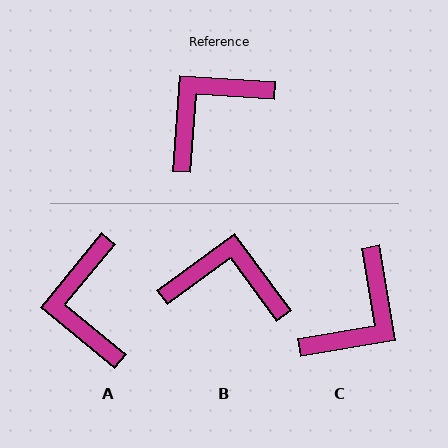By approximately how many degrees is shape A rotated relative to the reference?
Approximately 54 degrees counter-clockwise.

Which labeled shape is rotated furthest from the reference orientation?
C, about 167 degrees away.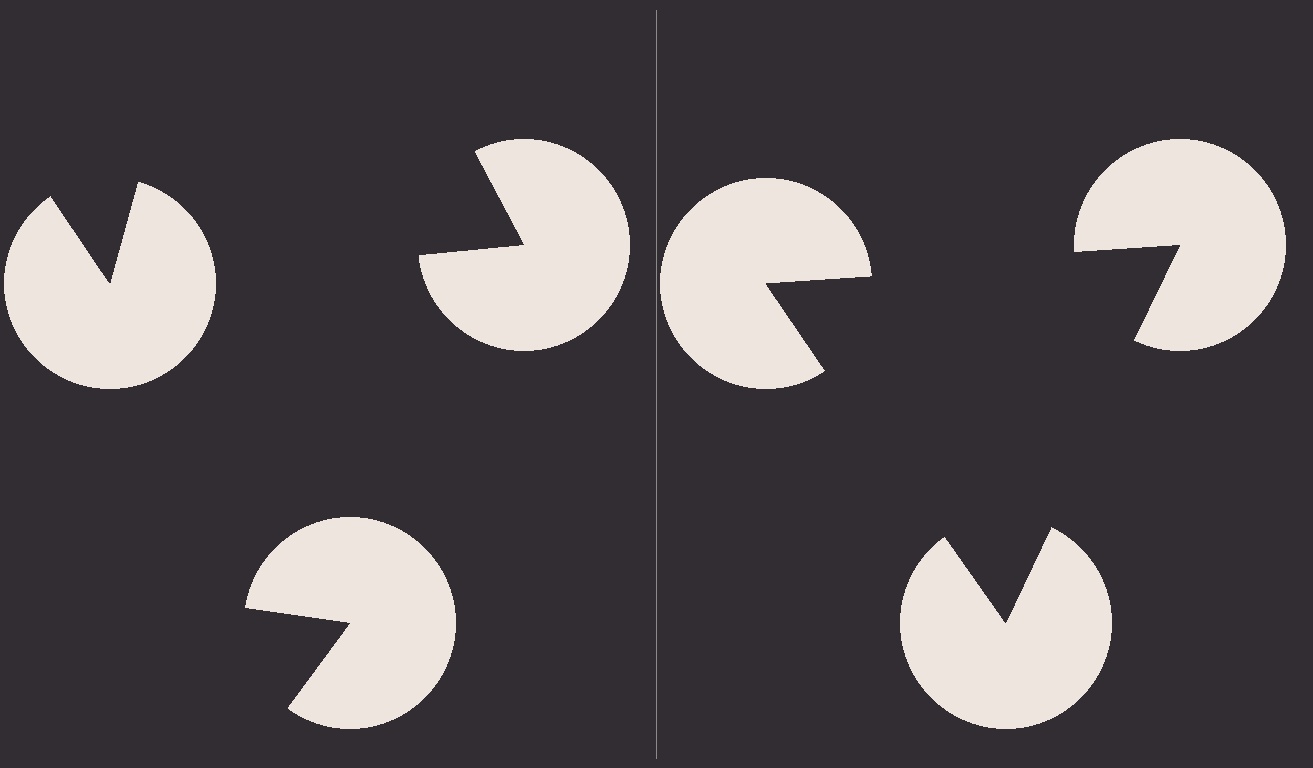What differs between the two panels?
The pac-man discs are positioned identically on both sides; only the wedge orientations differ. On the right they align to a triangle; on the left they are misaligned.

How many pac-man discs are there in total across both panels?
6 — 3 on each side.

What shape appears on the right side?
An illusory triangle.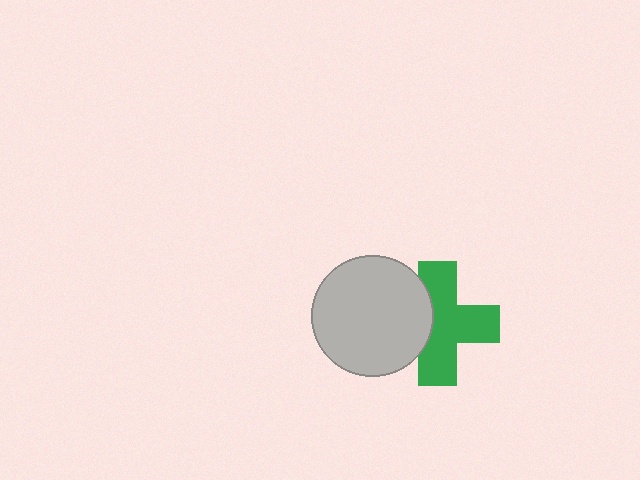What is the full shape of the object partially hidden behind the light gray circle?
The partially hidden object is a green cross.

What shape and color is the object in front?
The object in front is a light gray circle.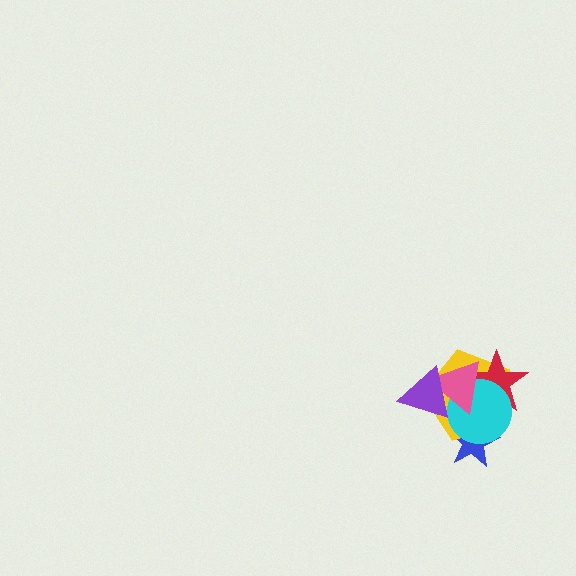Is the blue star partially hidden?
Yes, it is partially covered by another shape.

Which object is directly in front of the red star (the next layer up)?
The cyan circle is directly in front of the red star.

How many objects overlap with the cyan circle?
5 objects overlap with the cyan circle.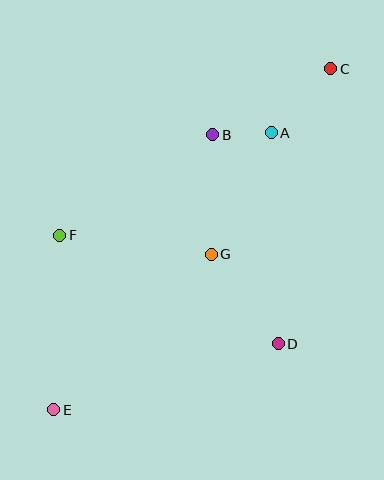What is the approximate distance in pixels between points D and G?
The distance between D and G is approximately 112 pixels.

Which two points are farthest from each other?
Points C and E are farthest from each other.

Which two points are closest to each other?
Points A and B are closest to each other.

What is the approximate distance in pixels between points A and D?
The distance between A and D is approximately 211 pixels.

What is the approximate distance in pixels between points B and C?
The distance between B and C is approximately 135 pixels.